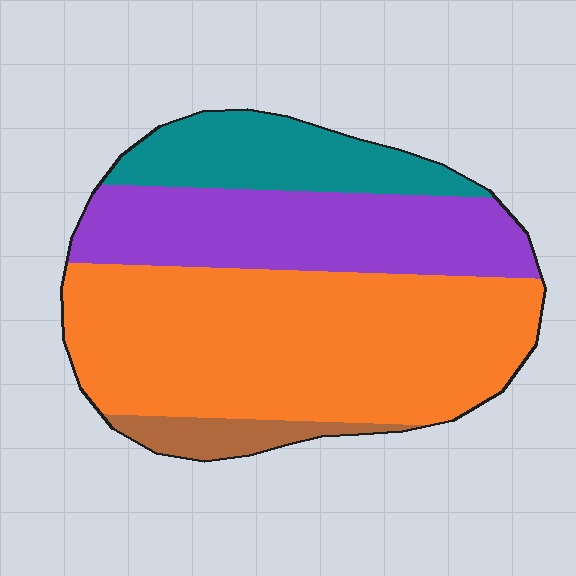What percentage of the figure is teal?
Teal takes up about one sixth (1/6) of the figure.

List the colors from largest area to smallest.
From largest to smallest: orange, purple, teal, brown.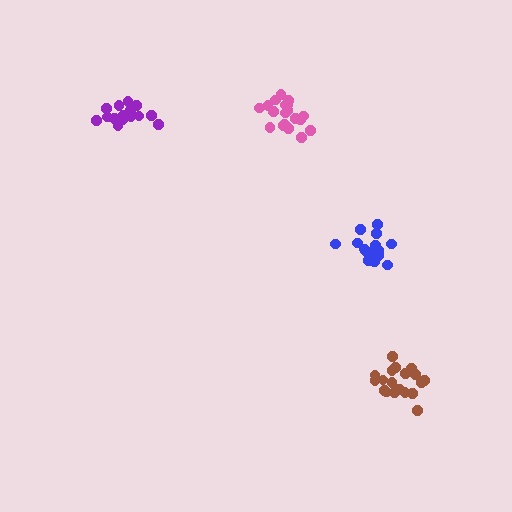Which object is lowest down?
The brown cluster is bottommost.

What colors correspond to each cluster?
The clusters are colored: pink, blue, brown, purple.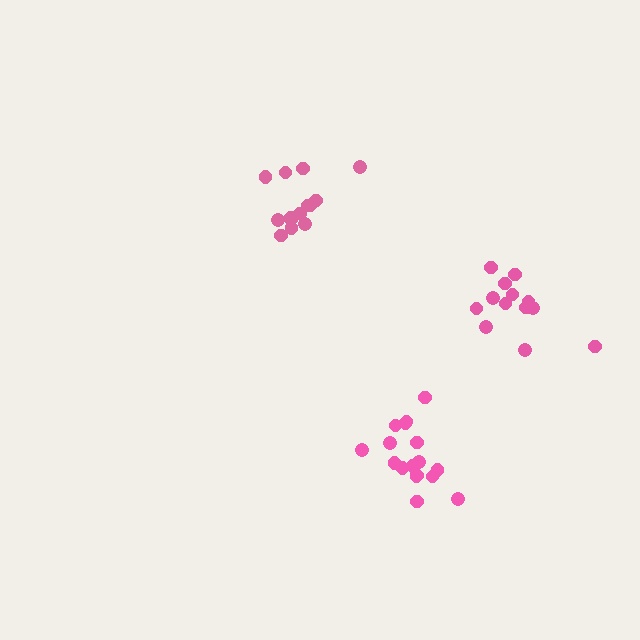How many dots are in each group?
Group 1: 13 dots, Group 2: 14 dots, Group 3: 17 dots (44 total).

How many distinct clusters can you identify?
There are 3 distinct clusters.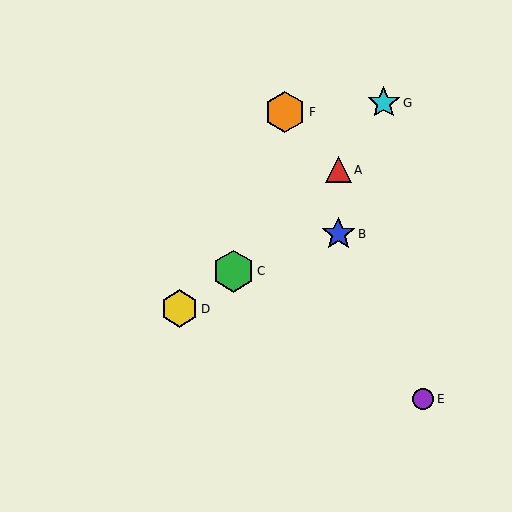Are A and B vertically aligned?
Yes, both are at x≈338.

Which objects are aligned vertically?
Objects A, B are aligned vertically.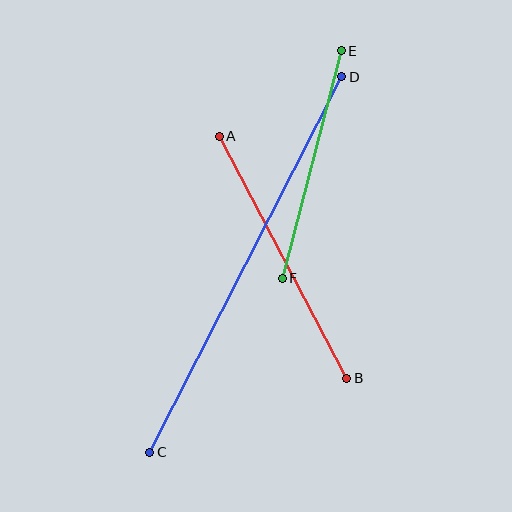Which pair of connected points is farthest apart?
Points C and D are farthest apart.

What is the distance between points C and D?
The distance is approximately 422 pixels.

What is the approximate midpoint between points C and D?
The midpoint is at approximately (246, 264) pixels.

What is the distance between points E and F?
The distance is approximately 235 pixels.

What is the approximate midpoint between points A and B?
The midpoint is at approximately (283, 257) pixels.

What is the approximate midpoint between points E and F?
The midpoint is at approximately (312, 164) pixels.